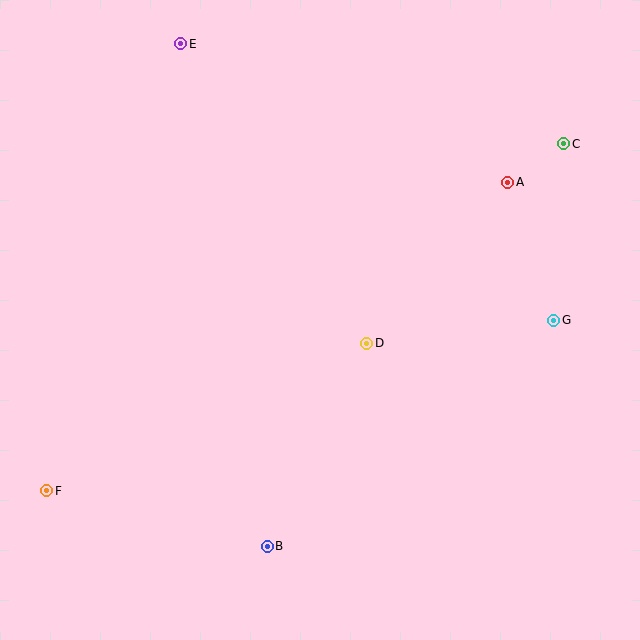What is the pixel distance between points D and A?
The distance between D and A is 214 pixels.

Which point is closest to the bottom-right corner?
Point G is closest to the bottom-right corner.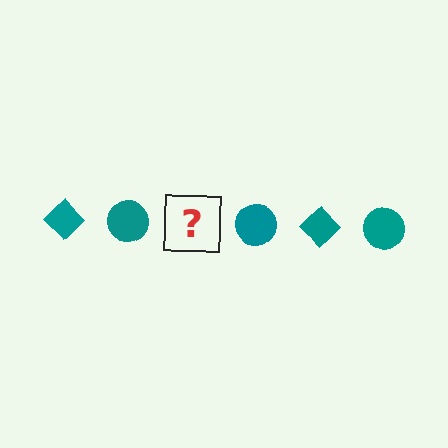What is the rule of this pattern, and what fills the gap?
The rule is that the pattern cycles through diamond, circle shapes in teal. The gap should be filled with a teal diamond.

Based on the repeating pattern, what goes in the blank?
The blank should be a teal diamond.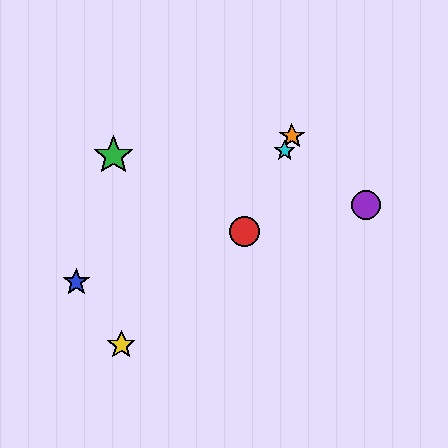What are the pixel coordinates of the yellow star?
The yellow star is at (121, 345).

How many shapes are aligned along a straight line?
3 shapes (the red circle, the orange star, the cyan star) are aligned along a straight line.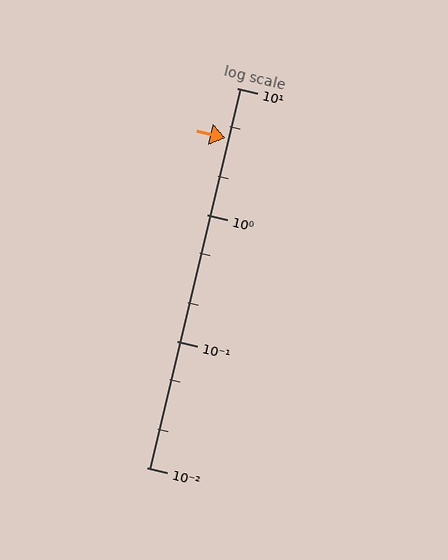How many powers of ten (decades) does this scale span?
The scale spans 3 decades, from 0.01 to 10.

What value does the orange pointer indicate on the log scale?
The pointer indicates approximately 4.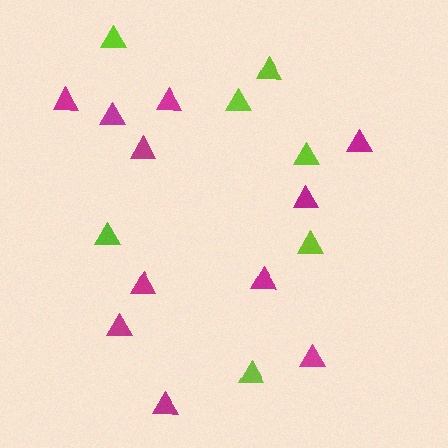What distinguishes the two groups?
There are 2 groups: one group of lime triangles (7) and one group of magenta triangles (11).